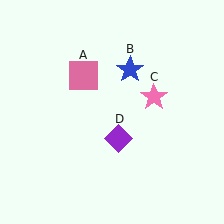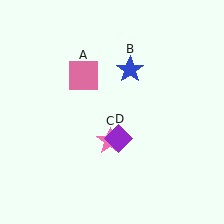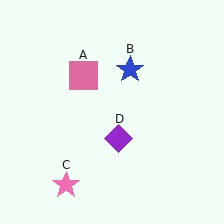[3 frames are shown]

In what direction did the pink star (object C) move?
The pink star (object C) moved down and to the left.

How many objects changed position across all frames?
1 object changed position: pink star (object C).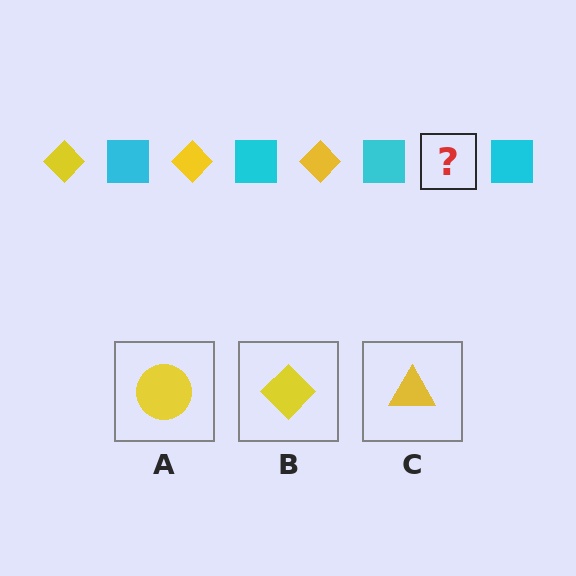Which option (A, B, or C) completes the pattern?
B.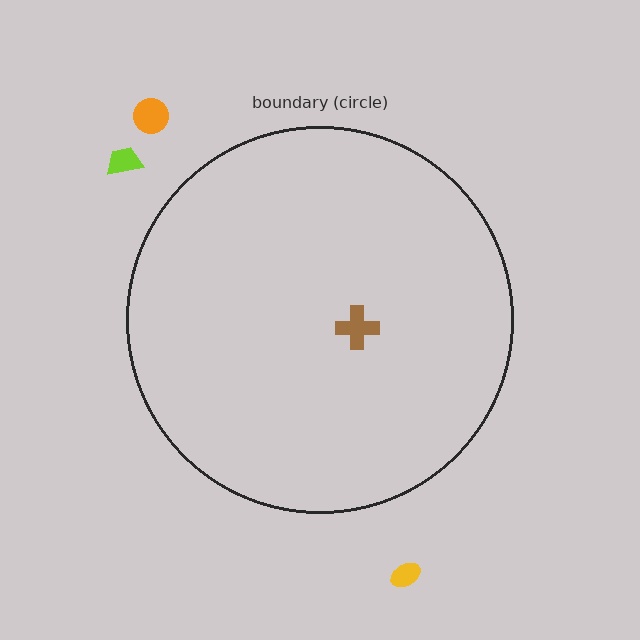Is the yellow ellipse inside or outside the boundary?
Outside.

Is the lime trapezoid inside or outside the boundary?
Outside.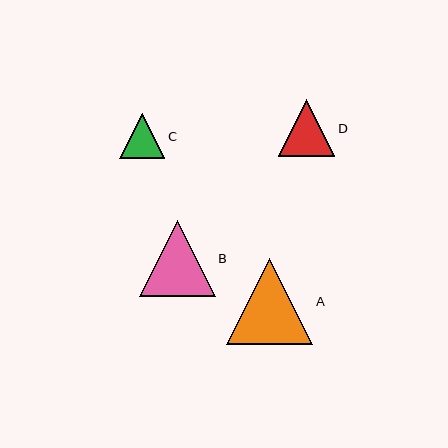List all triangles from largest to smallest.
From largest to smallest: A, B, D, C.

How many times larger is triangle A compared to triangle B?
Triangle A is approximately 1.1 times the size of triangle B.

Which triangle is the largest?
Triangle A is the largest with a size of approximately 87 pixels.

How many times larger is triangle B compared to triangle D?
Triangle B is approximately 1.3 times the size of triangle D.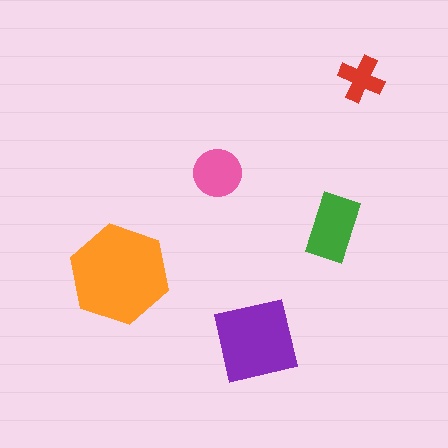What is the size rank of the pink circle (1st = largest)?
4th.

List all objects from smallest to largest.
The red cross, the pink circle, the green rectangle, the purple square, the orange hexagon.